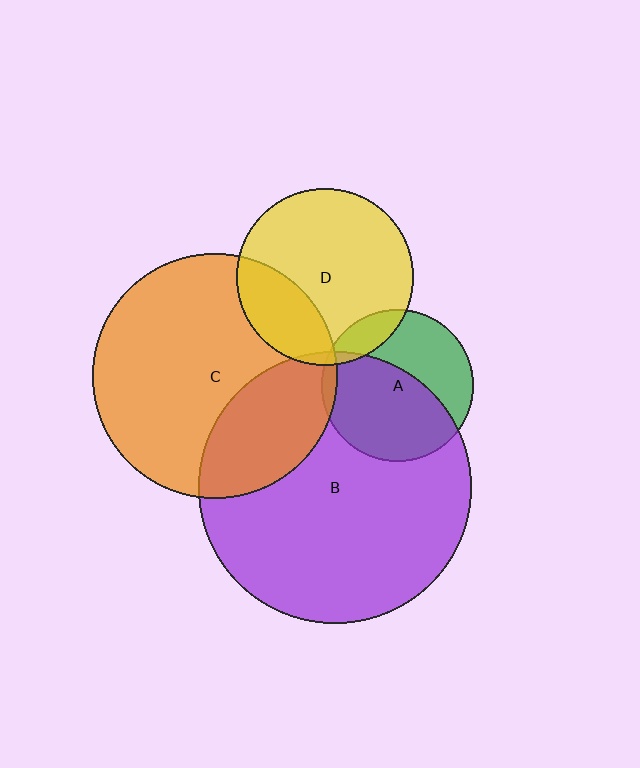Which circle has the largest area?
Circle B (purple).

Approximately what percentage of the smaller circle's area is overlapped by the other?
Approximately 5%.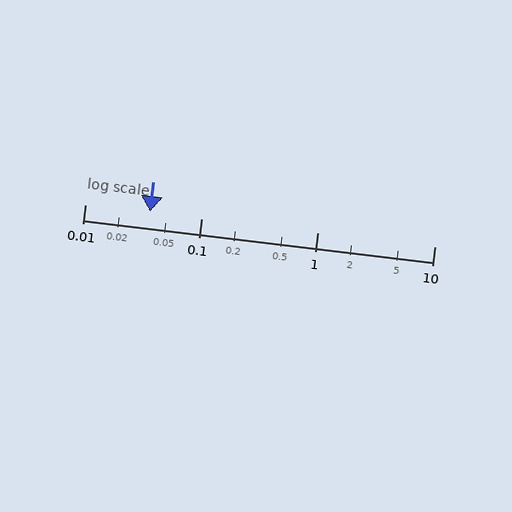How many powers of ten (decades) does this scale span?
The scale spans 3 decades, from 0.01 to 10.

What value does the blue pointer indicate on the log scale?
The pointer indicates approximately 0.036.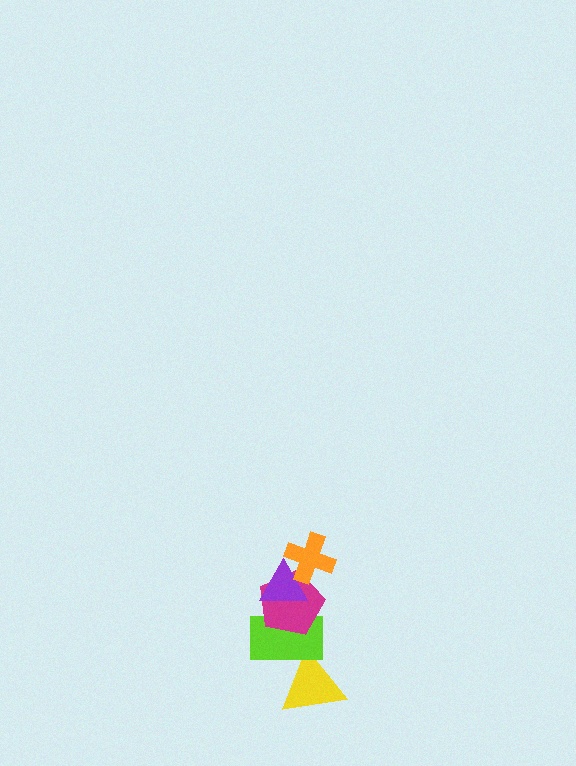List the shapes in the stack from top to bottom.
From top to bottom: the orange cross, the purple triangle, the magenta pentagon, the lime rectangle, the yellow triangle.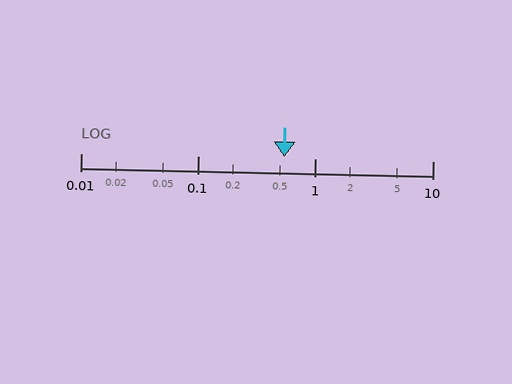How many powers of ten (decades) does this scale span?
The scale spans 3 decades, from 0.01 to 10.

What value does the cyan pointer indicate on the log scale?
The pointer indicates approximately 0.54.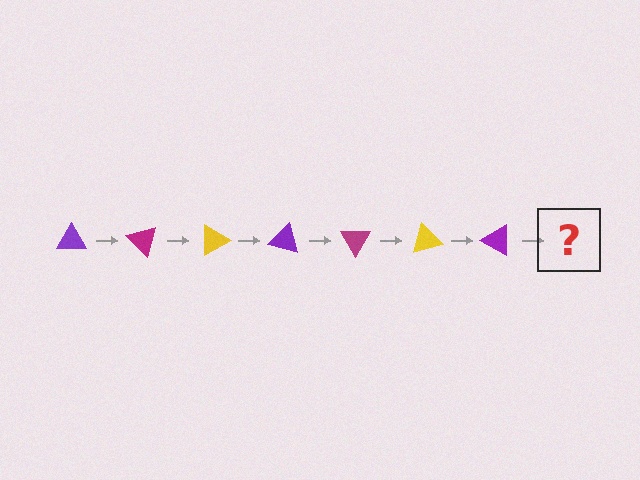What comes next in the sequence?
The next element should be a magenta triangle, rotated 315 degrees from the start.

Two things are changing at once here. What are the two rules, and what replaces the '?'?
The two rules are that it rotates 45 degrees each step and the color cycles through purple, magenta, and yellow. The '?' should be a magenta triangle, rotated 315 degrees from the start.